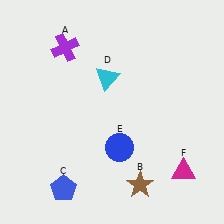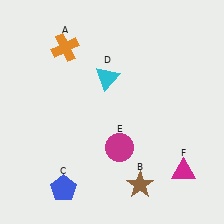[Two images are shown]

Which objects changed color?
A changed from purple to orange. E changed from blue to magenta.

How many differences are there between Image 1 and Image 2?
There are 2 differences between the two images.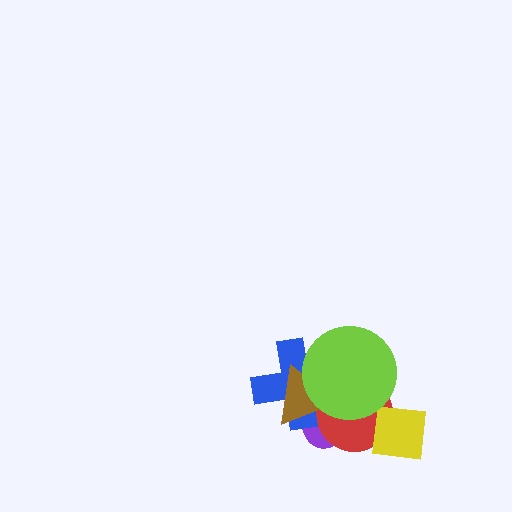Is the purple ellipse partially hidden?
Yes, it is partially covered by another shape.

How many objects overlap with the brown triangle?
4 objects overlap with the brown triangle.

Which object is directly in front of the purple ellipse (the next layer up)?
The red circle is directly in front of the purple ellipse.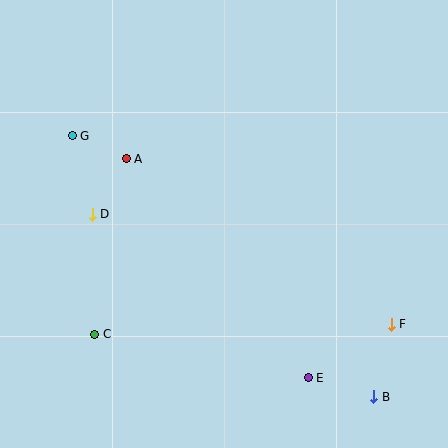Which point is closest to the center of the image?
Point A at (126, 159) is closest to the center.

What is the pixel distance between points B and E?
The distance between B and E is 68 pixels.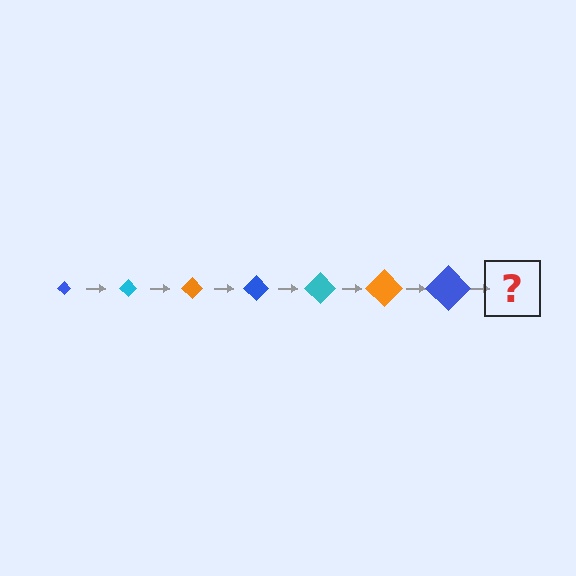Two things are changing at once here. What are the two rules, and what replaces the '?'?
The two rules are that the diamond grows larger each step and the color cycles through blue, cyan, and orange. The '?' should be a cyan diamond, larger than the previous one.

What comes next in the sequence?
The next element should be a cyan diamond, larger than the previous one.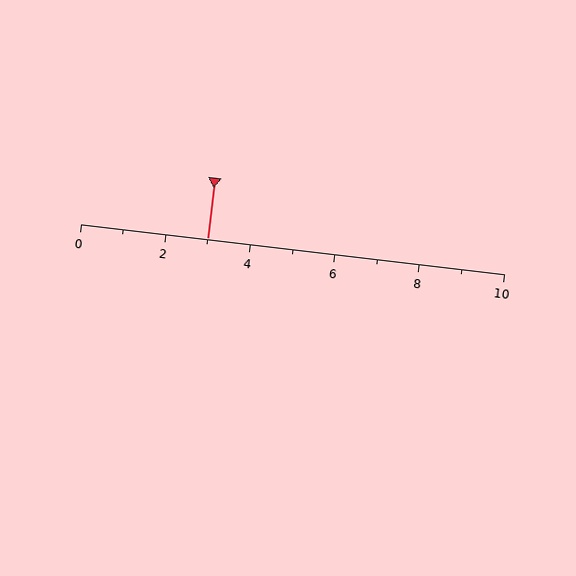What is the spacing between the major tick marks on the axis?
The major ticks are spaced 2 apart.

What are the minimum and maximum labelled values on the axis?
The axis runs from 0 to 10.